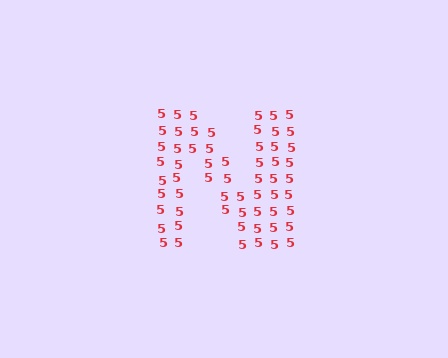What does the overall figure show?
The overall figure shows the letter N.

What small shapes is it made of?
It is made of small digit 5's.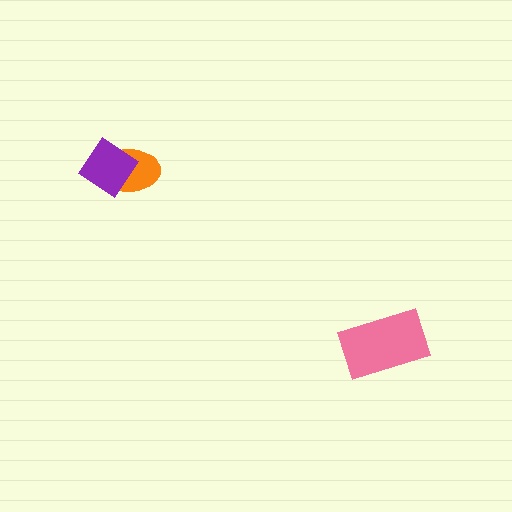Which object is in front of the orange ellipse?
The purple diamond is in front of the orange ellipse.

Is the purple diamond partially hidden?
No, no other shape covers it.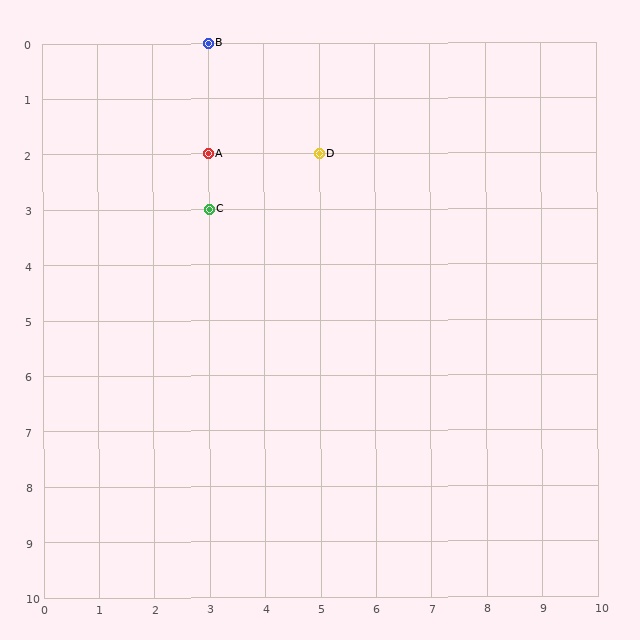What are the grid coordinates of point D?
Point D is at grid coordinates (5, 2).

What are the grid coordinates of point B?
Point B is at grid coordinates (3, 0).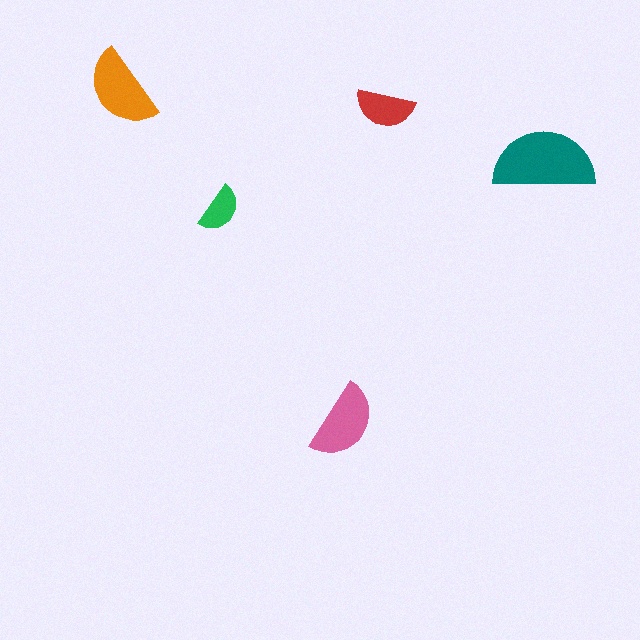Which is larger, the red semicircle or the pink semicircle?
The pink one.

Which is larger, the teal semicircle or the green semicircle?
The teal one.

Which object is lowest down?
The pink semicircle is bottommost.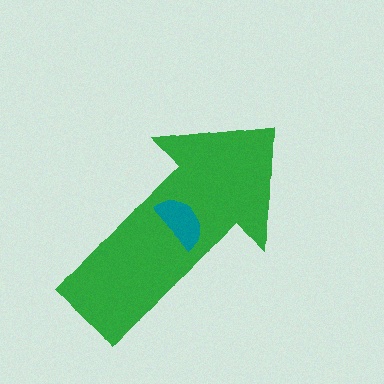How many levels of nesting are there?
2.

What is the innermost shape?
The teal semicircle.